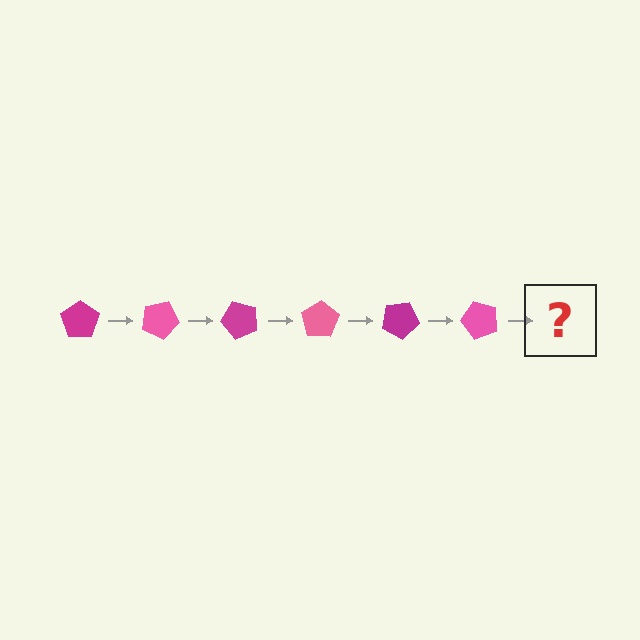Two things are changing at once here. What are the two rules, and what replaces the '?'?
The two rules are that it rotates 25 degrees each step and the color cycles through magenta and pink. The '?' should be a magenta pentagon, rotated 150 degrees from the start.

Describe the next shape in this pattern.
It should be a magenta pentagon, rotated 150 degrees from the start.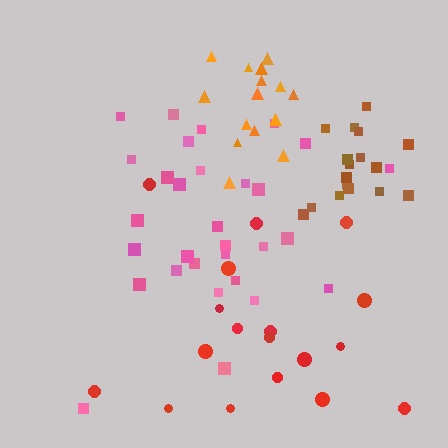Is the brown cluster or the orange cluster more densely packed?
Brown.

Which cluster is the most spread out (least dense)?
Red.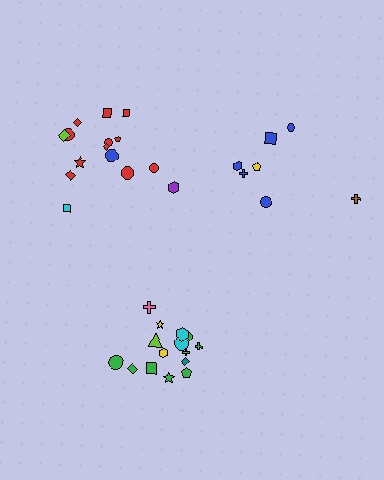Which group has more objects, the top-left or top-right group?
The top-left group.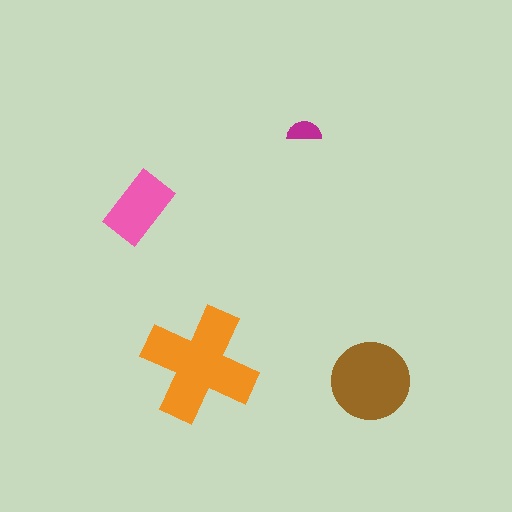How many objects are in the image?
There are 4 objects in the image.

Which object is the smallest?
The magenta semicircle.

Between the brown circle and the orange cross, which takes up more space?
The orange cross.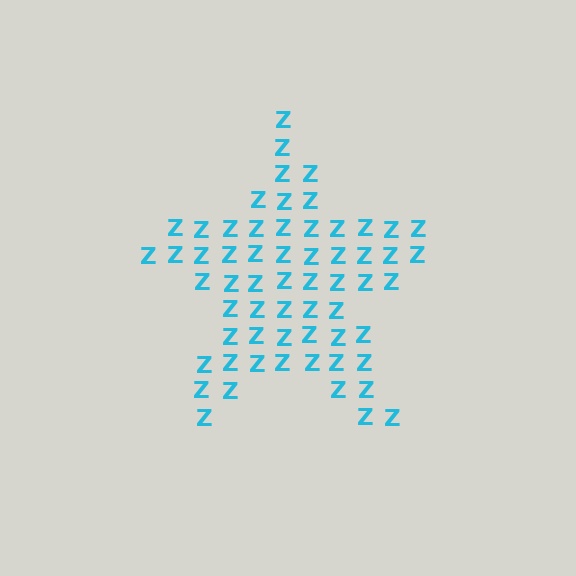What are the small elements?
The small elements are letter Z's.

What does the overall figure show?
The overall figure shows a star.